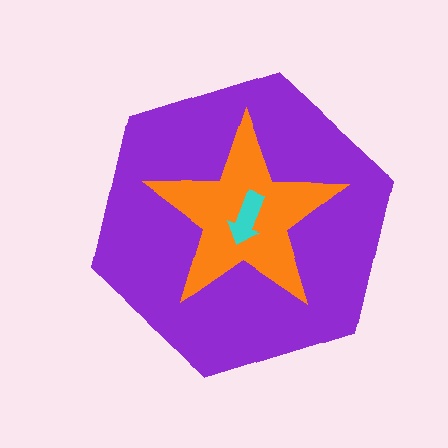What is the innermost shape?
The cyan arrow.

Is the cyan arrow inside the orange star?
Yes.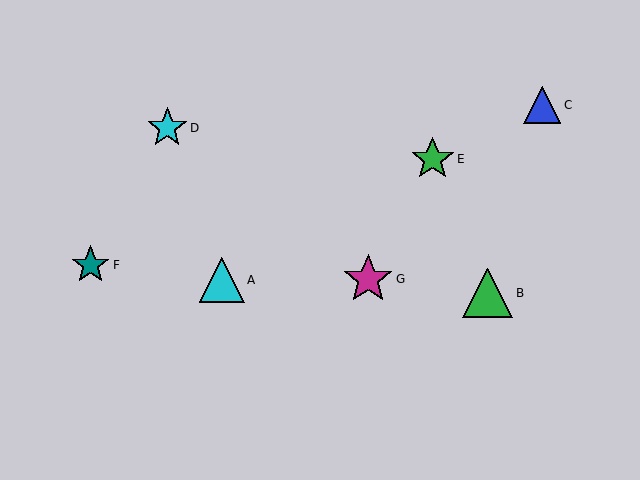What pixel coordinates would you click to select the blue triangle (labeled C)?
Click at (542, 105) to select the blue triangle C.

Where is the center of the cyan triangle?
The center of the cyan triangle is at (222, 280).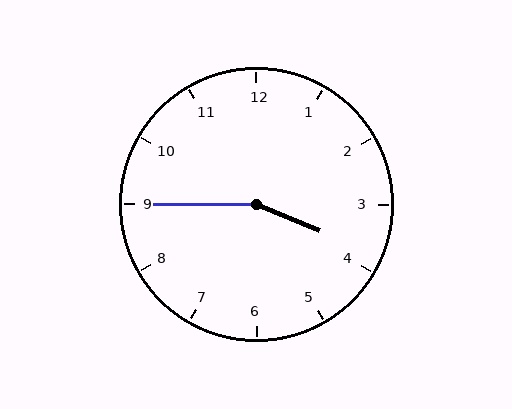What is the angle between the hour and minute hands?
Approximately 158 degrees.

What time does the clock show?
3:45.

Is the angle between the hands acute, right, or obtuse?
It is obtuse.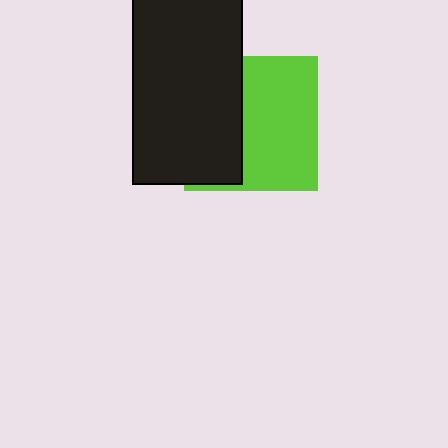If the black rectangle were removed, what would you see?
You would see the complete lime square.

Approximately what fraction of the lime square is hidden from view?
Roughly 43% of the lime square is hidden behind the black rectangle.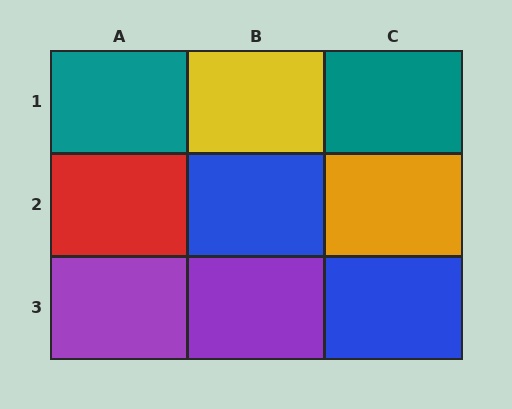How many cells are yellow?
1 cell is yellow.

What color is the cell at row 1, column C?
Teal.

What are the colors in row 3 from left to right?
Purple, purple, blue.